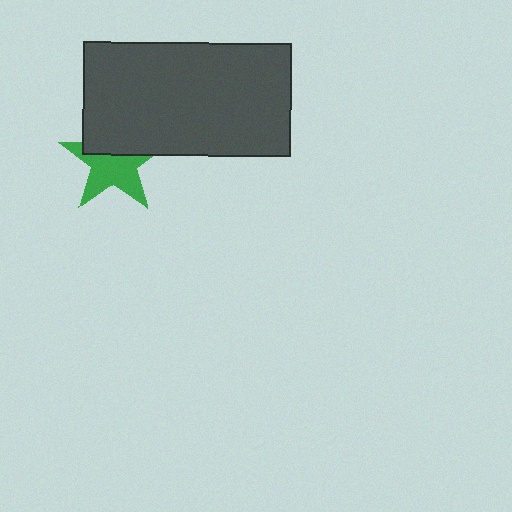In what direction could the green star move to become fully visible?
The green star could move down. That would shift it out from behind the dark gray rectangle entirely.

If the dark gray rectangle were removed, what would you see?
You would see the complete green star.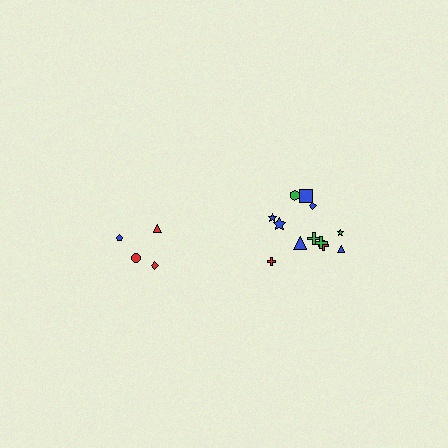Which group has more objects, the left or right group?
The right group.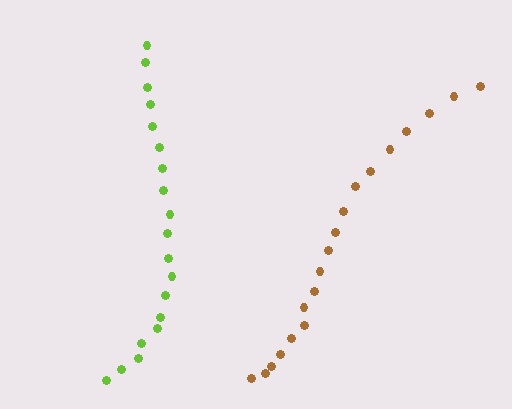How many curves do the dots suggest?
There are 2 distinct paths.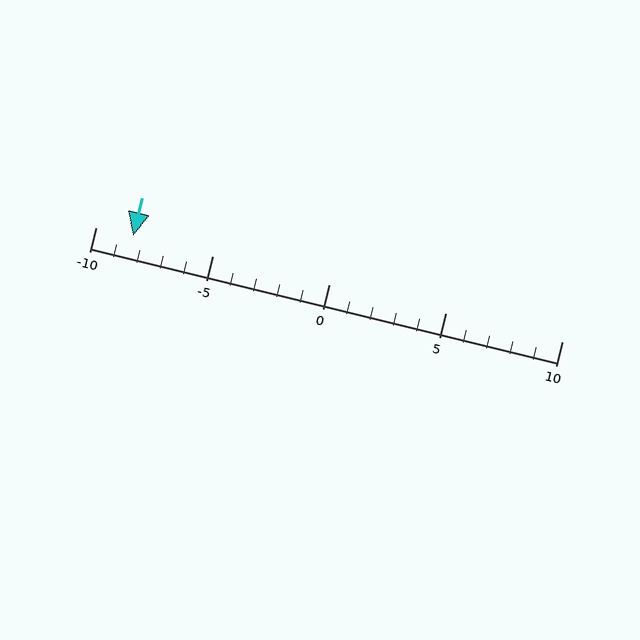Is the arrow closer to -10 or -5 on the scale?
The arrow is closer to -10.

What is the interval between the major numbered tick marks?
The major tick marks are spaced 5 units apart.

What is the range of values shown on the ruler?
The ruler shows values from -10 to 10.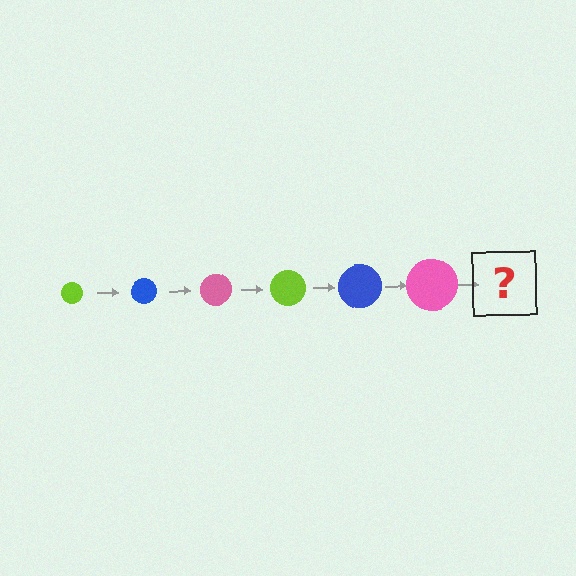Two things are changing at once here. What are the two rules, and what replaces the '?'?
The two rules are that the circle grows larger each step and the color cycles through lime, blue, and pink. The '?' should be a lime circle, larger than the previous one.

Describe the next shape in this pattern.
It should be a lime circle, larger than the previous one.